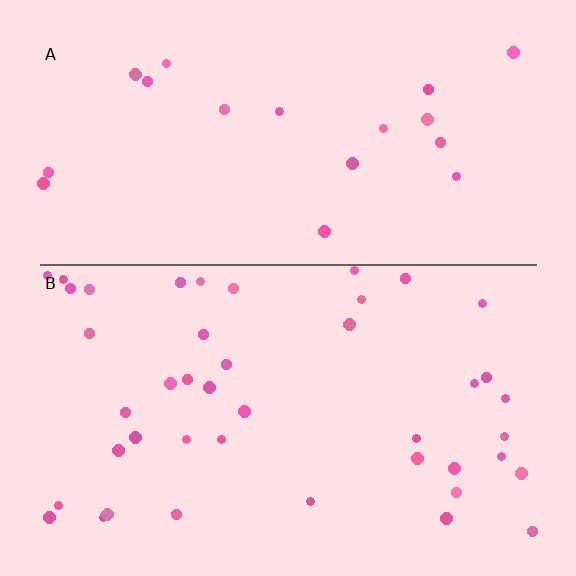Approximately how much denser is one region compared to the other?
Approximately 2.3× — region B over region A.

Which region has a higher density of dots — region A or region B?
B (the bottom).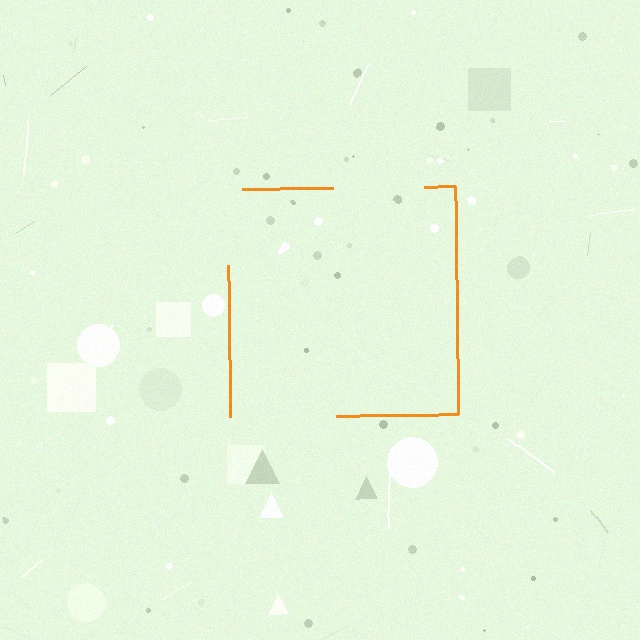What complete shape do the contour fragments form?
The contour fragments form a square.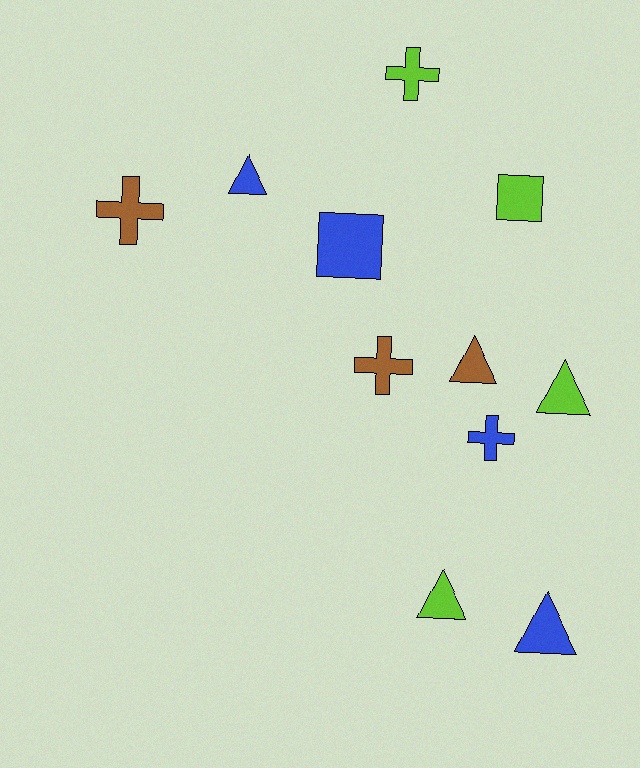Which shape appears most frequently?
Triangle, with 5 objects.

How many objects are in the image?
There are 11 objects.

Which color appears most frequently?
Blue, with 4 objects.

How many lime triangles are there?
There are 2 lime triangles.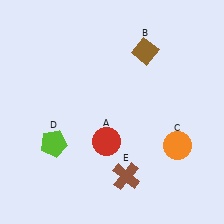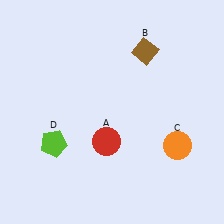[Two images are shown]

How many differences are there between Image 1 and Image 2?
There is 1 difference between the two images.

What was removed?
The brown cross (E) was removed in Image 2.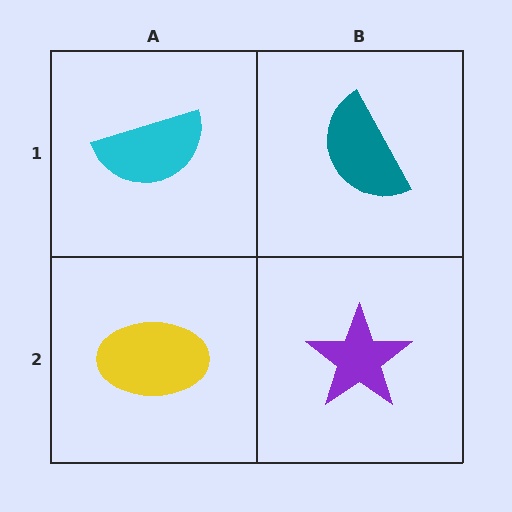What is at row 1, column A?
A cyan semicircle.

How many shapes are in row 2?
2 shapes.